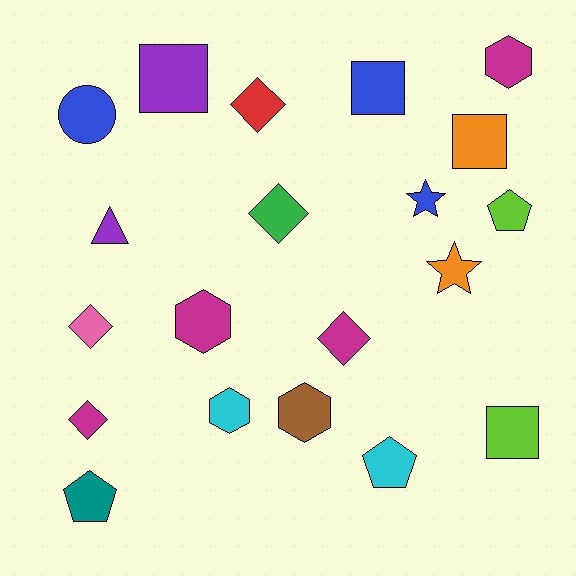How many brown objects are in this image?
There is 1 brown object.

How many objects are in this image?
There are 20 objects.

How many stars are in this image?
There are 2 stars.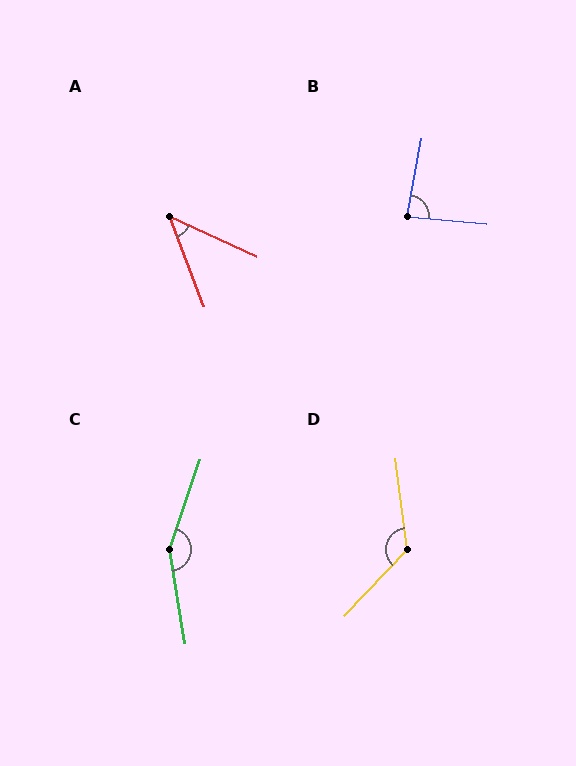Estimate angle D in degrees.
Approximately 129 degrees.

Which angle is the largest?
C, at approximately 152 degrees.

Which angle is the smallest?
A, at approximately 44 degrees.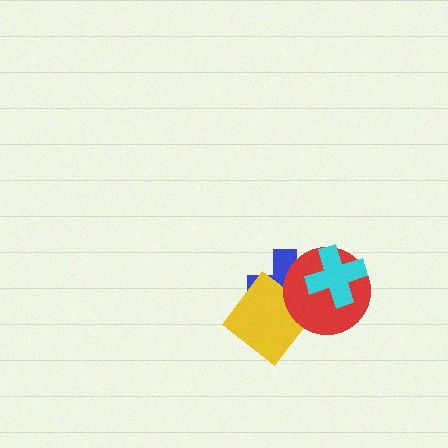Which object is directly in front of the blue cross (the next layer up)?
The yellow diamond is directly in front of the blue cross.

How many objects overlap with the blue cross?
3 objects overlap with the blue cross.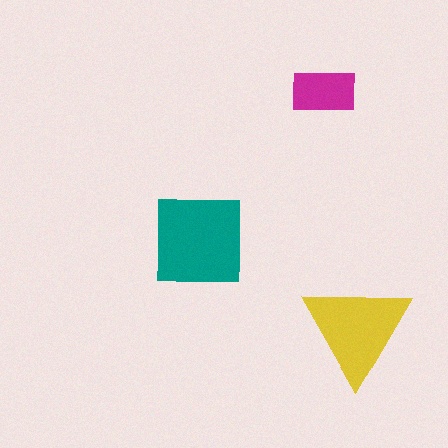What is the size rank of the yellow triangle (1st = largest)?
2nd.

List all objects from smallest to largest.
The magenta rectangle, the yellow triangle, the teal square.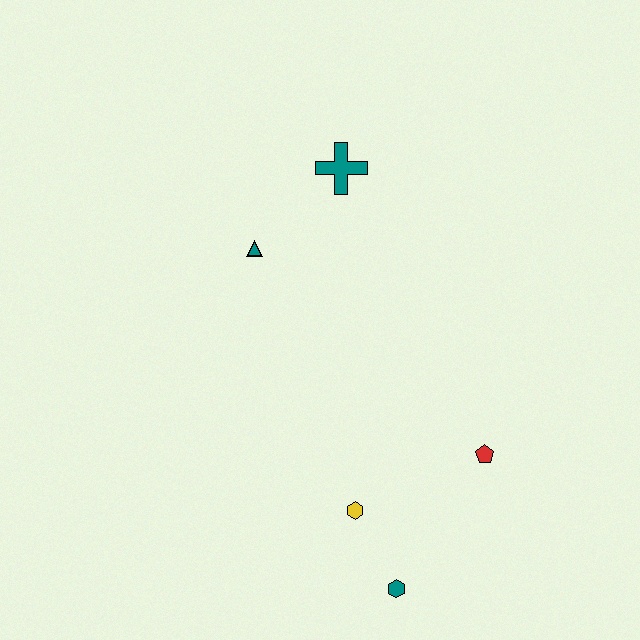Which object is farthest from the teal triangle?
The teal hexagon is farthest from the teal triangle.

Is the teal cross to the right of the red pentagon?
No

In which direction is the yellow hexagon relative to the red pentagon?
The yellow hexagon is to the left of the red pentagon.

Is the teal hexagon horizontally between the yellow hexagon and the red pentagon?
Yes